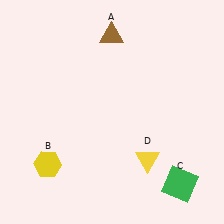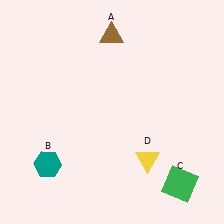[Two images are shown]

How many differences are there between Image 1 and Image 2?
There is 1 difference between the two images.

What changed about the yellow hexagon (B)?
In Image 1, B is yellow. In Image 2, it changed to teal.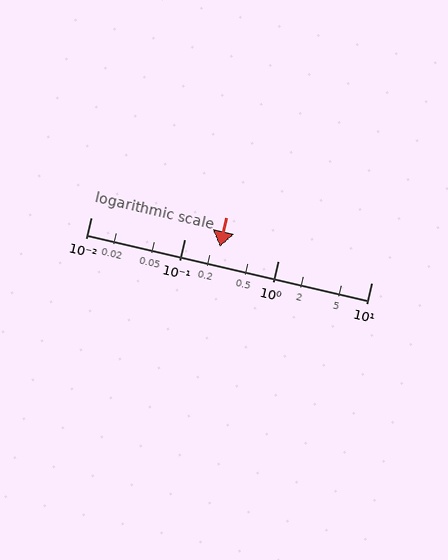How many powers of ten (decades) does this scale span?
The scale spans 3 decades, from 0.01 to 10.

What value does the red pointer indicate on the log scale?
The pointer indicates approximately 0.24.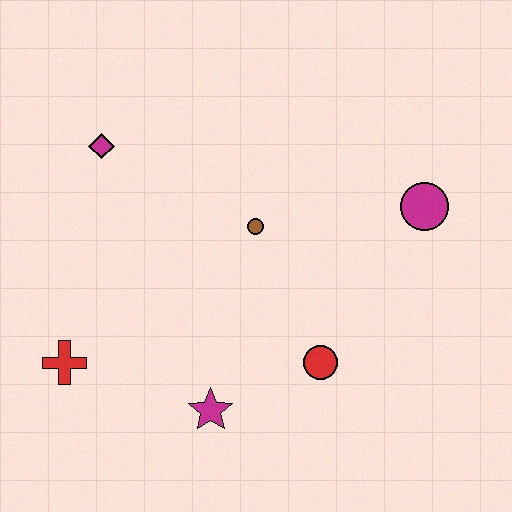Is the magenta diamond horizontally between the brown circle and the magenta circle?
No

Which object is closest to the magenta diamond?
The brown circle is closest to the magenta diamond.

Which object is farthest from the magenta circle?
The red cross is farthest from the magenta circle.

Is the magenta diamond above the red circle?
Yes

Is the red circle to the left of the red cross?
No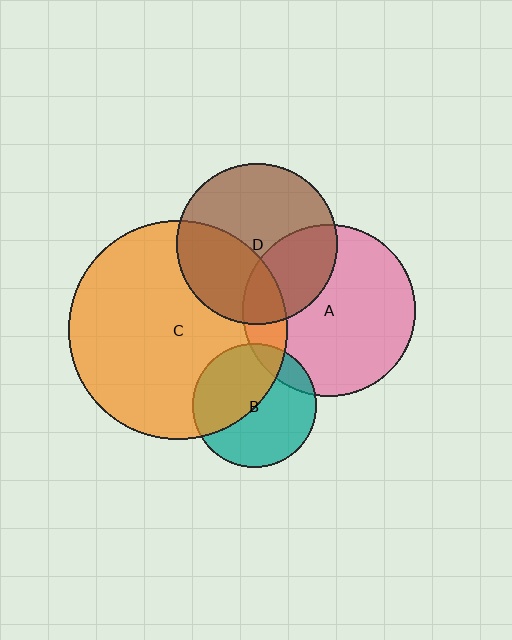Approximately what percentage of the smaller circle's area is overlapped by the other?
Approximately 15%.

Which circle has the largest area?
Circle C (orange).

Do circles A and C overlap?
Yes.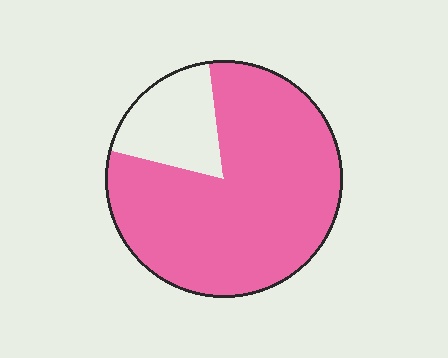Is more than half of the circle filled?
Yes.